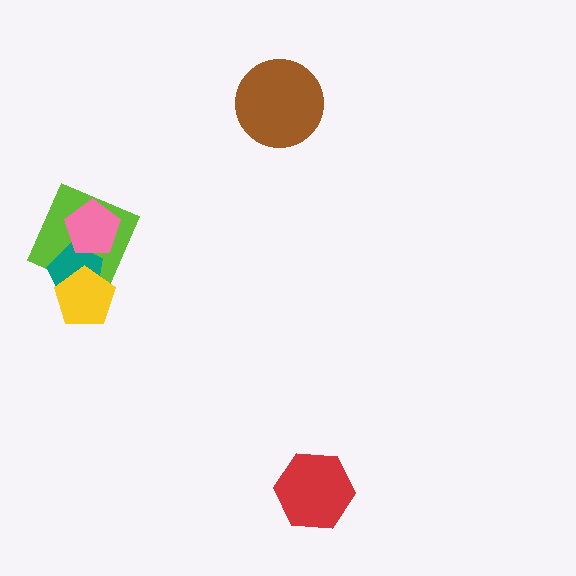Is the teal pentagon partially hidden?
Yes, it is partially covered by another shape.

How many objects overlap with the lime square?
3 objects overlap with the lime square.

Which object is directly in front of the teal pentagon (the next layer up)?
The pink pentagon is directly in front of the teal pentagon.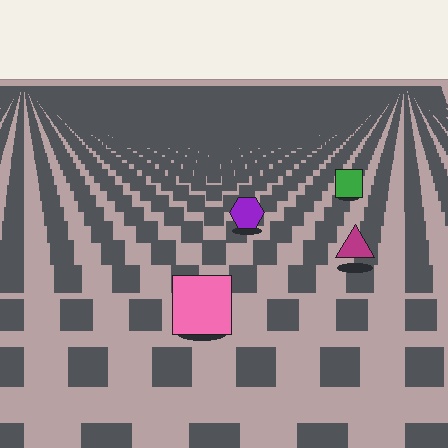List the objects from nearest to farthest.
From nearest to farthest: the pink square, the magenta triangle, the purple hexagon, the green square.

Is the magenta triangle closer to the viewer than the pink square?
No. The pink square is closer — you can tell from the texture gradient: the ground texture is coarser near it.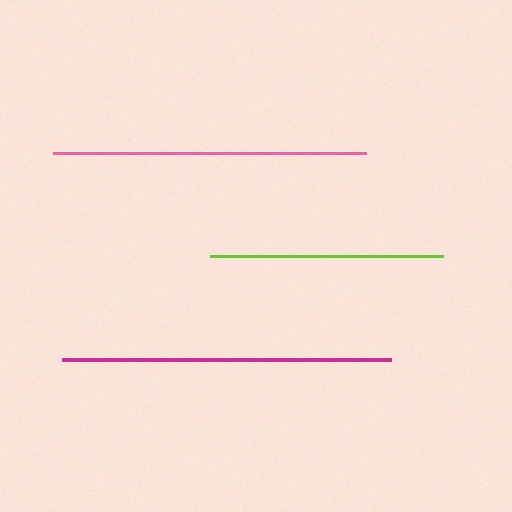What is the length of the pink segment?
The pink segment is approximately 313 pixels long.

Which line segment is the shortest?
The lime line is the shortest at approximately 233 pixels.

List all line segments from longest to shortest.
From longest to shortest: magenta, pink, lime.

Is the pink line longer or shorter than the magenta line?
The magenta line is longer than the pink line.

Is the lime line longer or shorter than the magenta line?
The magenta line is longer than the lime line.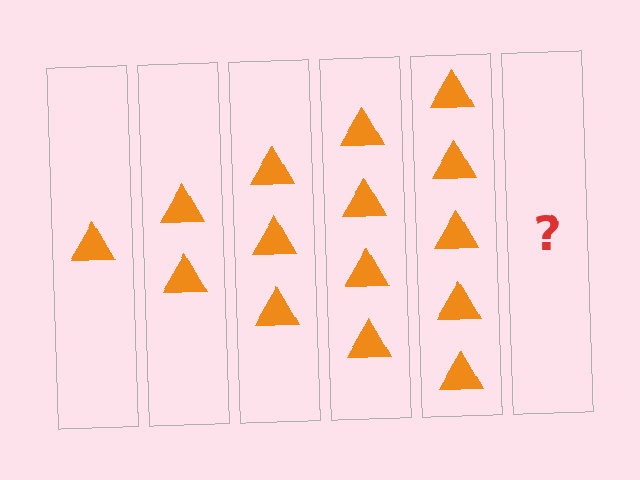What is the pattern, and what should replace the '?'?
The pattern is that each step adds one more triangle. The '?' should be 6 triangles.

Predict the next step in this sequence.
The next step is 6 triangles.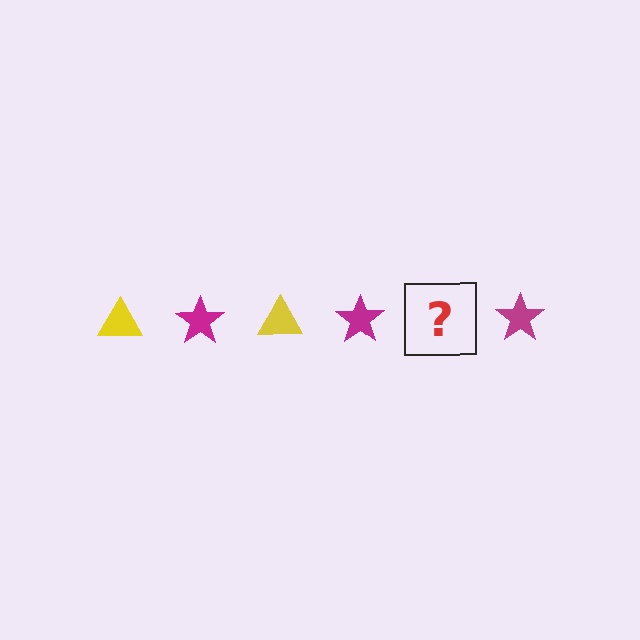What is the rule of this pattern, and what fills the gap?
The rule is that the pattern alternates between yellow triangle and magenta star. The gap should be filled with a yellow triangle.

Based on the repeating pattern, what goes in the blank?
The blank should be a yellow triangle.